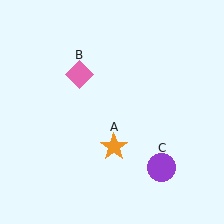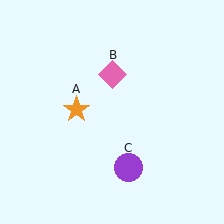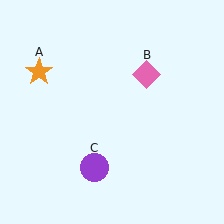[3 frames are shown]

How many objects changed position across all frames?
3 objects changed position: orange star (object A), pink diamond (object B), purple circle (object C).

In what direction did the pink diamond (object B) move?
The pink diamond (object B) moved right.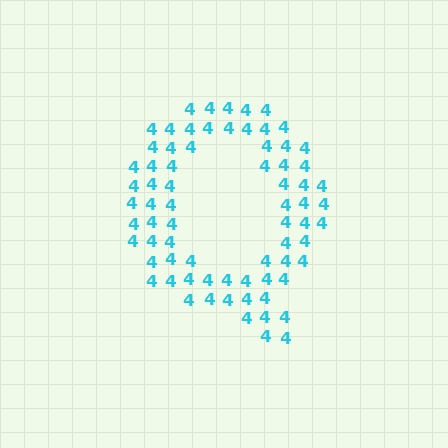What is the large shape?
The large shape is the letter Q.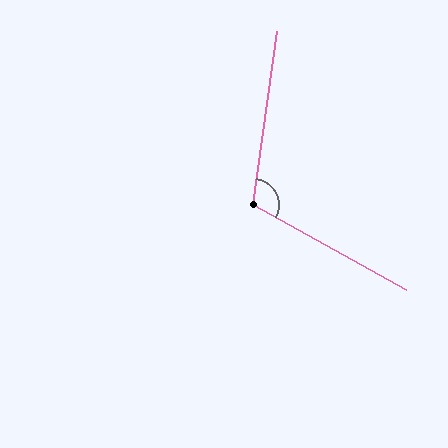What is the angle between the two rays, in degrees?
Approximately 111 degrees.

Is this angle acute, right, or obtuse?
It is obtuse.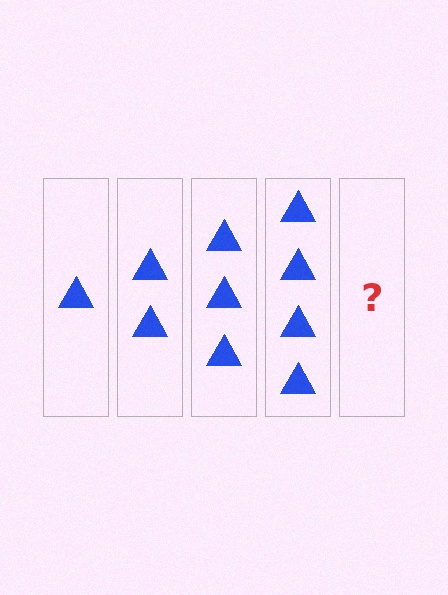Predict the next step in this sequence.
The next step is 5 triangles.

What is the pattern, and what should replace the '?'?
The pattern is that each step adds one more triangle. The '?' should be 5 triangles.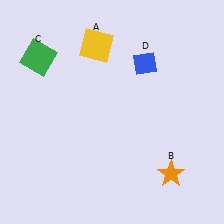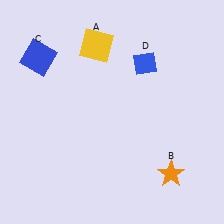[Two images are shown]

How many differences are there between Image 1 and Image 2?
There is 1 difference between the two images.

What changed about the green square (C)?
In Image 1, C is green. In Image 2, it changed to blue.